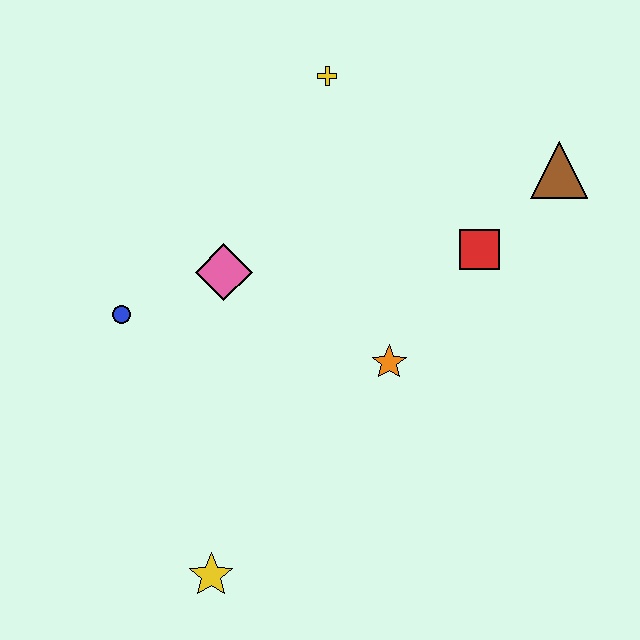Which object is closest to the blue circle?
The pink diamond is closest to the blue circle.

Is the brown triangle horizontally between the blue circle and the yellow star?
No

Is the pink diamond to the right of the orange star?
No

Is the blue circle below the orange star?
No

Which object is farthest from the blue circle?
The brown triangle is farthest from the blue circle.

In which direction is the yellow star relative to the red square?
The yellow star is below the red square.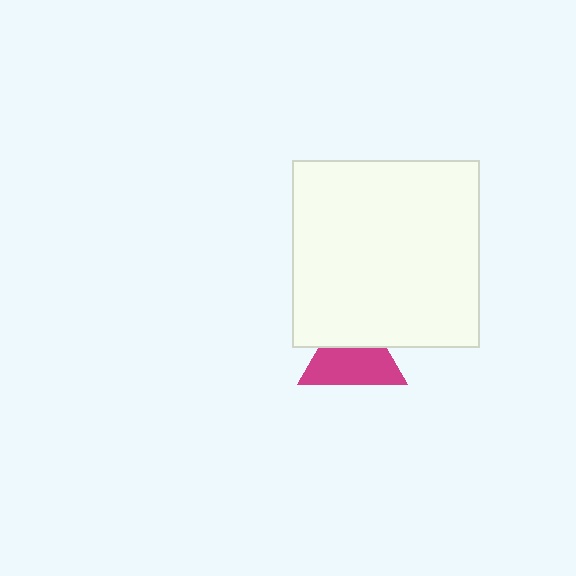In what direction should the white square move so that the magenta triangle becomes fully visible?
The white square should move up. That is the shortest direction to clear the overlap and leave the magenta triangle fully visible.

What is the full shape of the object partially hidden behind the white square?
The partially hidden object is a magenta triangle.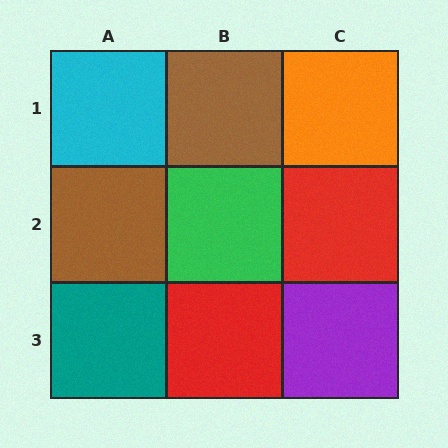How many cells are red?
2 cells are red.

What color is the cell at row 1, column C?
Orange.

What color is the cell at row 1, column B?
Brown.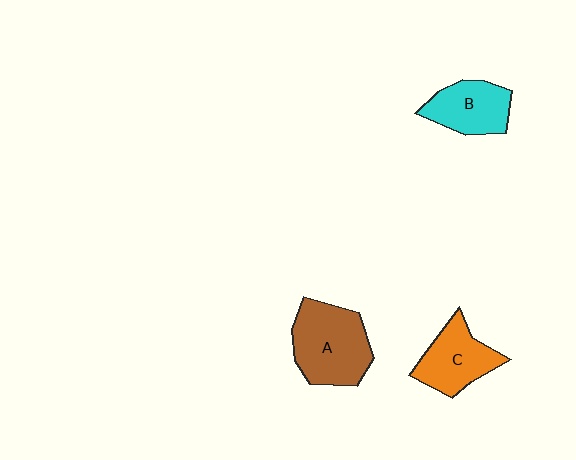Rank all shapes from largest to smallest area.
From largest to smallest: A (brown), C (orange), B (cyan).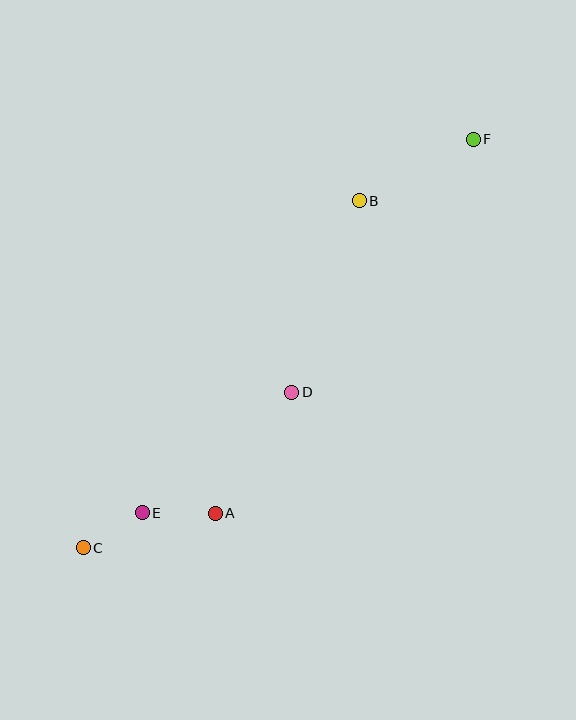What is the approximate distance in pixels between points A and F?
The distance between A and F is approximately 455 pixels.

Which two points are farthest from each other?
Points C and F are farthest from each other.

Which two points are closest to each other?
Points C and E are closest to each other.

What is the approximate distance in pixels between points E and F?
The distance between E and F is approximately 499 pixels.